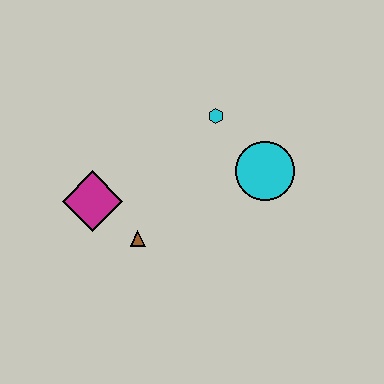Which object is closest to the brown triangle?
The magenta diamond is closest to the brown triangle.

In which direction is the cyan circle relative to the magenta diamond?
The cyan circle is to the right of the magenta diamond.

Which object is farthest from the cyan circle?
The magenta diamond is farthest from the cyan circle.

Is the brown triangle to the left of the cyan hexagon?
Yes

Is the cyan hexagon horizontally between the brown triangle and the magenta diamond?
No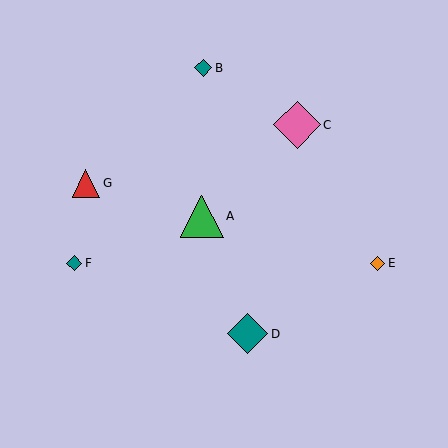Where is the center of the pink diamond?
The center of the pink diamond is at (297, 125).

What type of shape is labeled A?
Shape A is a green triangle.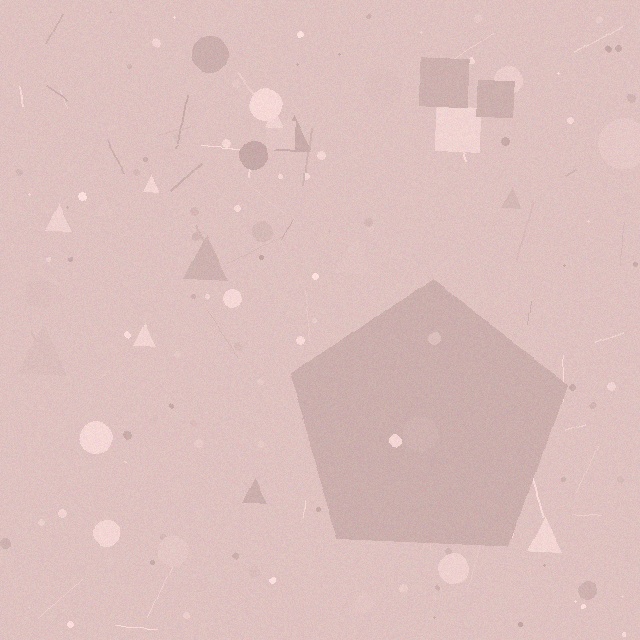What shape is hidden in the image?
A pentagon is hidden in the image.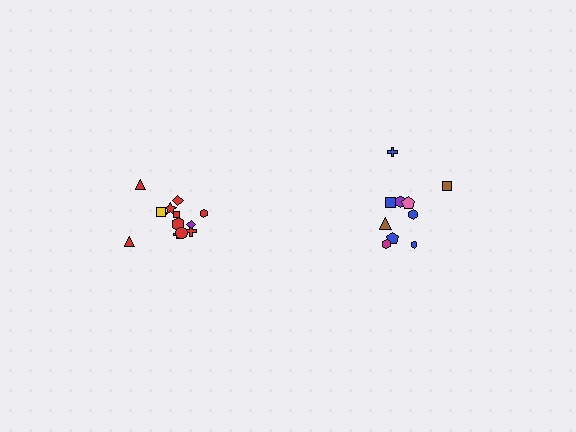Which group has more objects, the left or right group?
The left group.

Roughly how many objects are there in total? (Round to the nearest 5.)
Roughly 20 objects in total.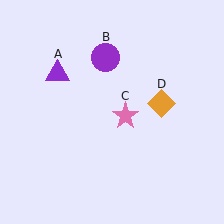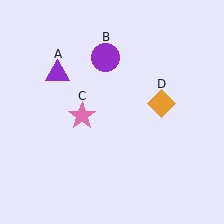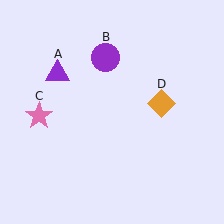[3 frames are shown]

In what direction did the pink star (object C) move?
The pink star (object C) moved left.